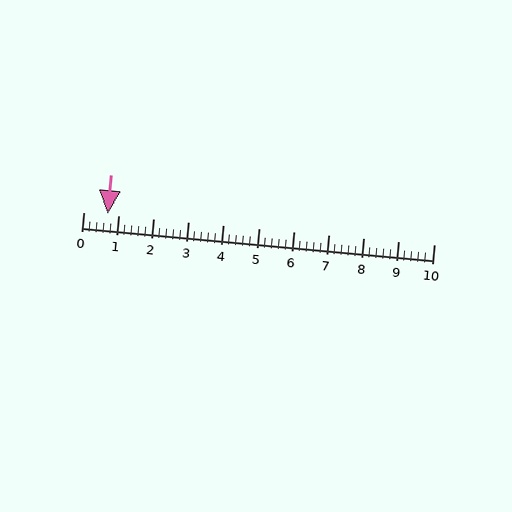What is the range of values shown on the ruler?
The ruler shows values from 0 to 10.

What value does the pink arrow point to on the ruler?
The pink arrow points to approximately 0.7.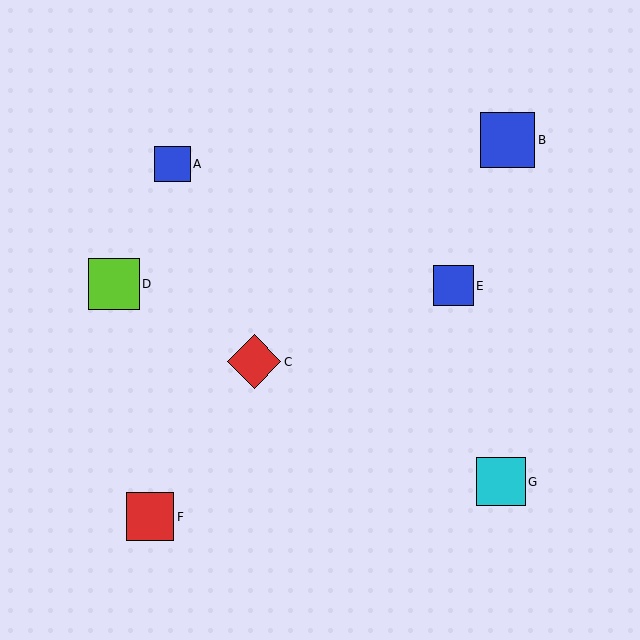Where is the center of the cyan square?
The center of the cyan square is at (501, 482).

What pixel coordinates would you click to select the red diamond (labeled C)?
Click at (254, 362) to select the red diamond C.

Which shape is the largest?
The blue square (labeled B) is the largest.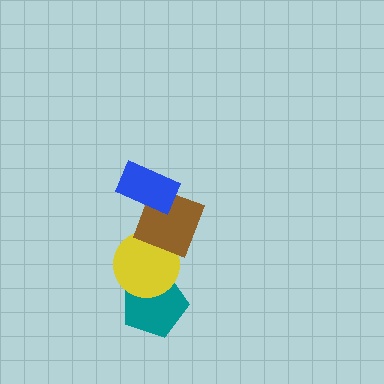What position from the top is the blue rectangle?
The blue rectangle is 1st from the top.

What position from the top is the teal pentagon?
The teal pentagon is 4th from the top.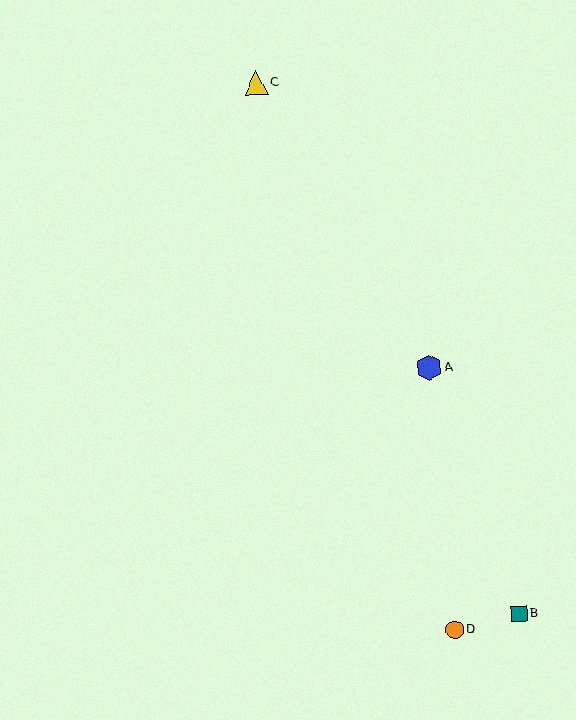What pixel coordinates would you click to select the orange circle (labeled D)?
Click at (455, 630) to select the orange circle D.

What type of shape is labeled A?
Shape A is a blue hexagon.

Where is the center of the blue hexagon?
The center of the blue hexagon is at (429, 368).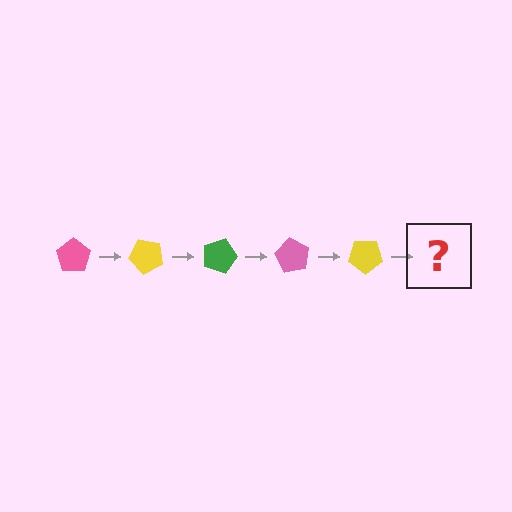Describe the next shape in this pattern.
It should be a green pentagon, rotated 225 degrees from the start.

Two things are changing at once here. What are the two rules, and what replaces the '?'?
The two rules are that it rotates 45 degrees each step and the color cycles through pink, yellow, and green. The '?' should be a green pentagon, rotated 225 degrees from the start.